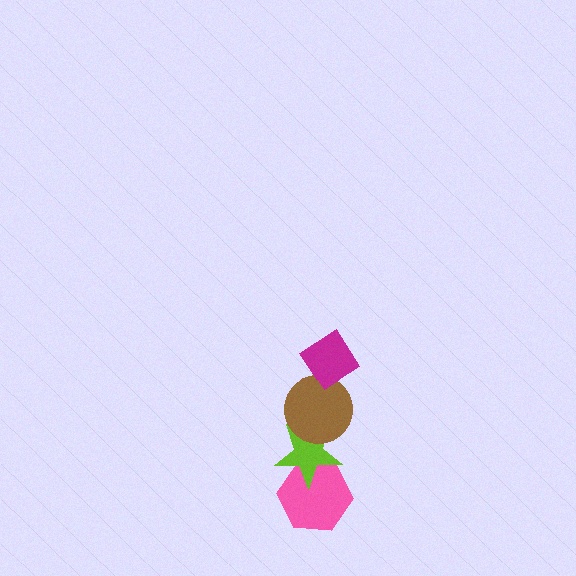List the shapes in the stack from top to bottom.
From top to bottom: the magenta diamond, the brown circle, the lime star, the pink hexagon.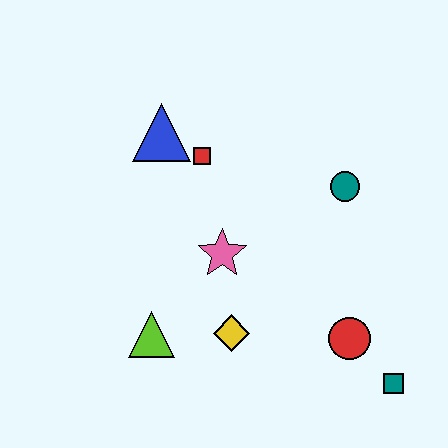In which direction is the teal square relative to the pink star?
The teal square is to the right of the pink star.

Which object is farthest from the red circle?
The blue triangle is farthest from the red circle.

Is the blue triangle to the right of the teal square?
No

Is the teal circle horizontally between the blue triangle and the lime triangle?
No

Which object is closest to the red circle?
The teal square is closest to the red circle.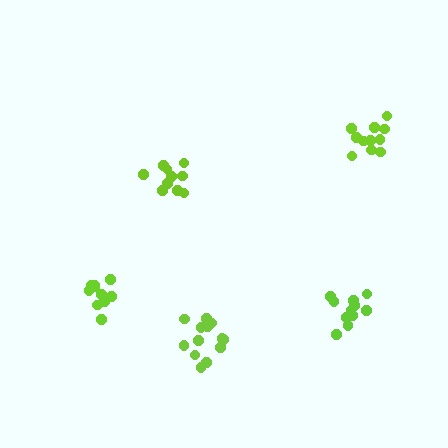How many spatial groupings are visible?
There are 5 spatial groupings.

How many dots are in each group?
Group 1: 10 dots, Group 2: 11 dots, Group 3: 11 dots, Group 4: 10 dots, Group 5: 13 dots (55 total).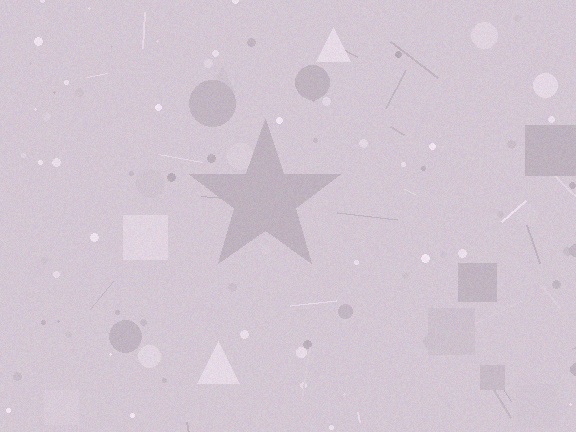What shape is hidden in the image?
A star is hidden in the image.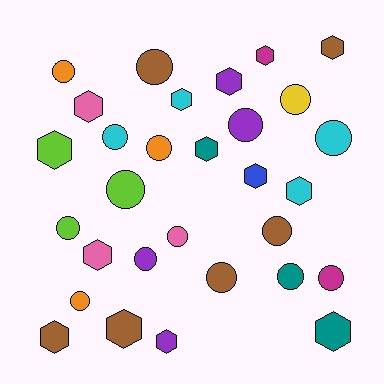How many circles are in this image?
There are 16 circles.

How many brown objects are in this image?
There are 6 brown objects.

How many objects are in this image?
There are 30 objects.